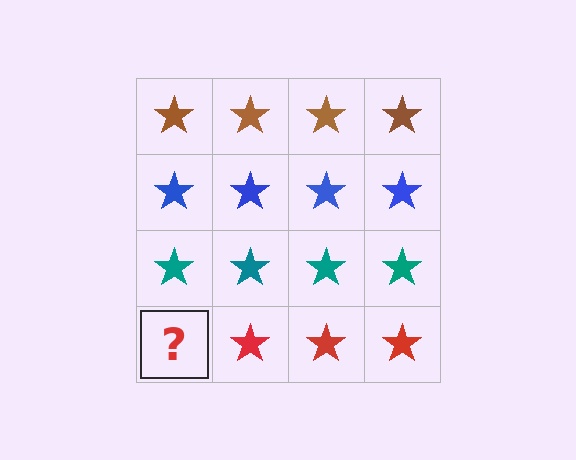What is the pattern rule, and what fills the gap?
The rule is that each row has a consistent color. The gap should be filled with a red star.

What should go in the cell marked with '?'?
The missing cell should contain a red star.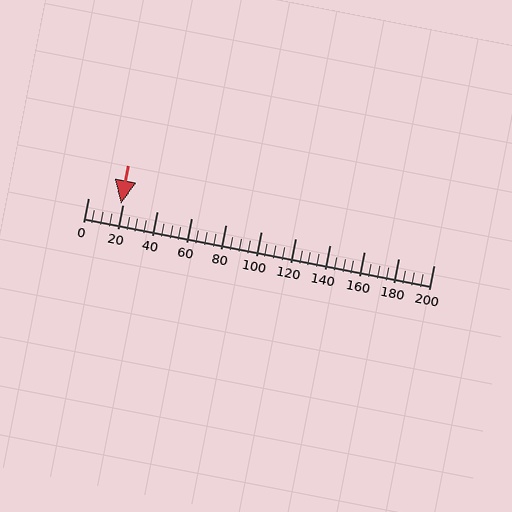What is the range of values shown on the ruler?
The ruler shows values from 0 to 200.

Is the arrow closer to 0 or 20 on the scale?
The arrow is closer to 20.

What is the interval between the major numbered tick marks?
The major tick marks are spaced 20 units apart.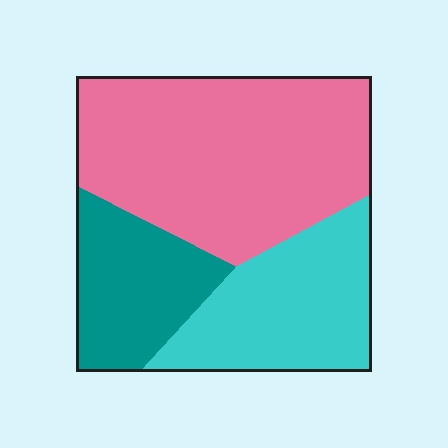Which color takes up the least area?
Teal, at roughly 20%.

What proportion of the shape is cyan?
Cyan takes up about one quarter (1/4) of the shape.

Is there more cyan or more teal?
Cyan.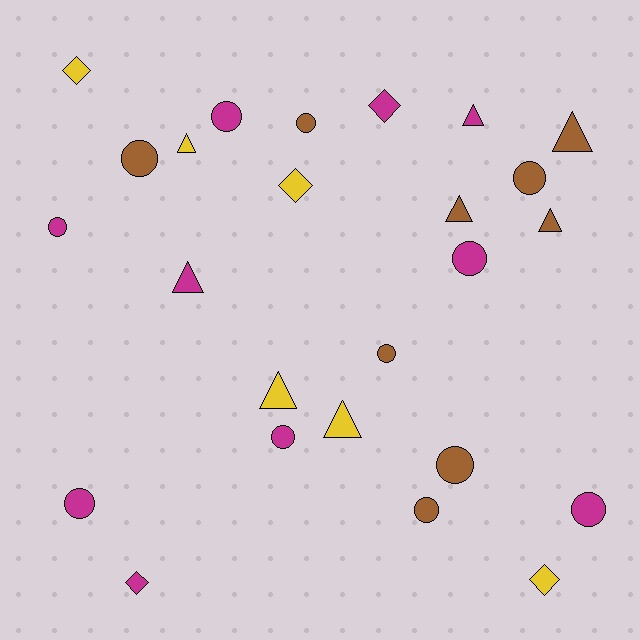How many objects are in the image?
There are 25 objects.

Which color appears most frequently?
Magenta, with 10 objects.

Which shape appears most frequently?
Circle, with 12 objects.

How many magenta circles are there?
There are 6 magenta circles.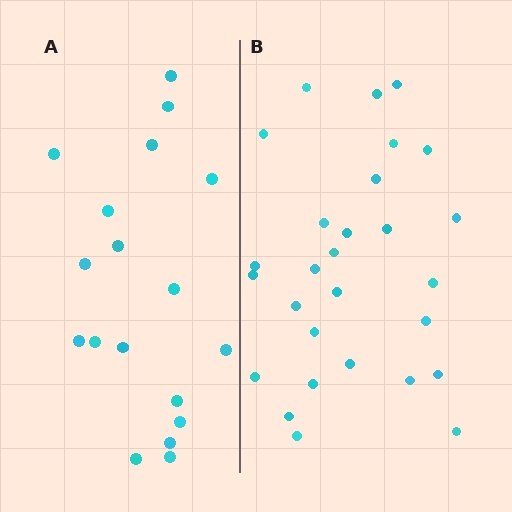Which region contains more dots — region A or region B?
Region B (the right region) has more dots.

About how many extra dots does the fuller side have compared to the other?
Region B has roughly 10 or so more dots than region A.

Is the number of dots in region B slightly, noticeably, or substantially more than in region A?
Region B has substantially more. The ratio is roughly 1.6 to 1.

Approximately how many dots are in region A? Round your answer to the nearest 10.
About 20 dots. (The exact count is 18, which rounds to 20.)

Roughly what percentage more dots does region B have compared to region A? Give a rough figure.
About 55% more.